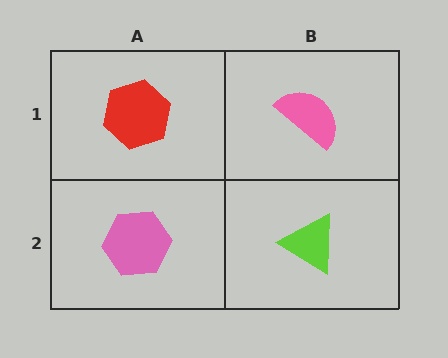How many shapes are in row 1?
2 shapes.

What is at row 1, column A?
A red hexagon.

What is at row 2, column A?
A pink hexagon.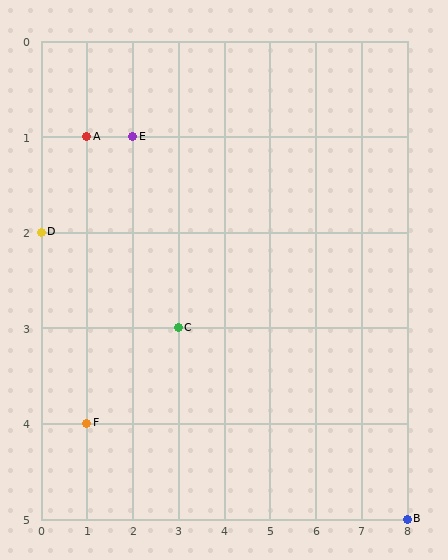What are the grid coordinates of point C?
Point C is at grid coordinates (3, 3).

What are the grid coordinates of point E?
Point E is at grid coordinates (2, 1).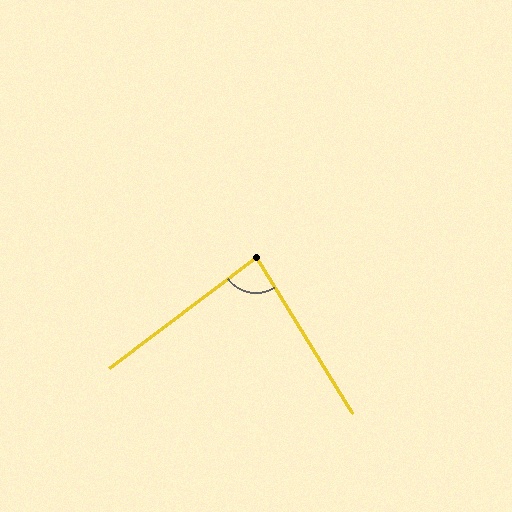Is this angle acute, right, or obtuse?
It is acute.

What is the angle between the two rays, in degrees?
Approximately 85 degrees.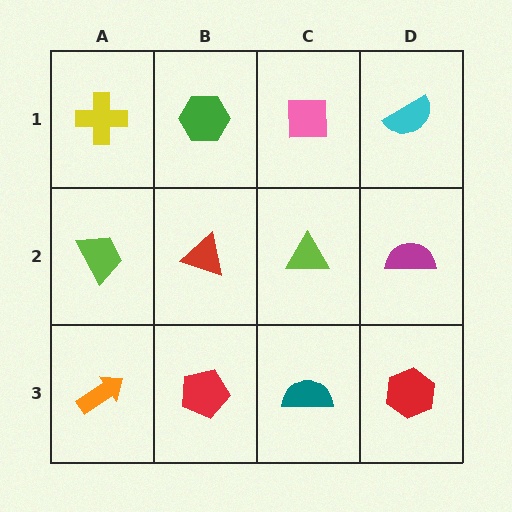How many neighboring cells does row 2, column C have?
4.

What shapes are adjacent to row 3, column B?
A red triangle (row 2, column B), an orange arrow (row 3, column A), a teal semicircle (row 3, column C).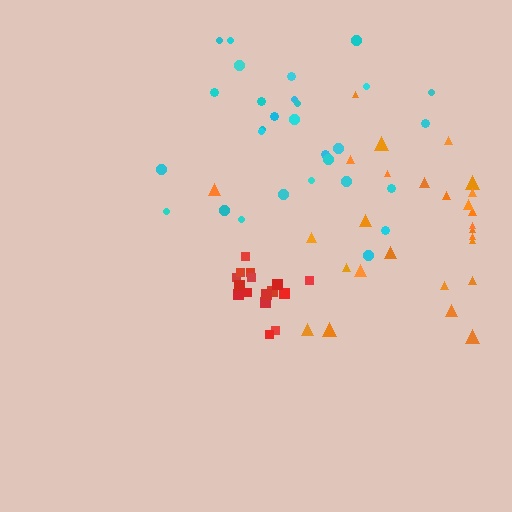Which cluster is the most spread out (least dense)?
Orange.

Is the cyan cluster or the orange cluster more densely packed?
Cyan.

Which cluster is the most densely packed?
Red.